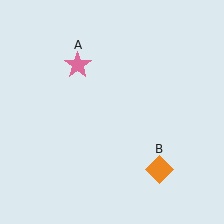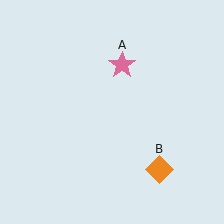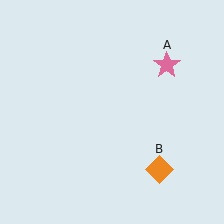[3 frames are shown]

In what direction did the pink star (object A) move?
The pink star (object A) moved right.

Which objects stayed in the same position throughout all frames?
Orange diamond (object B) remained stationary.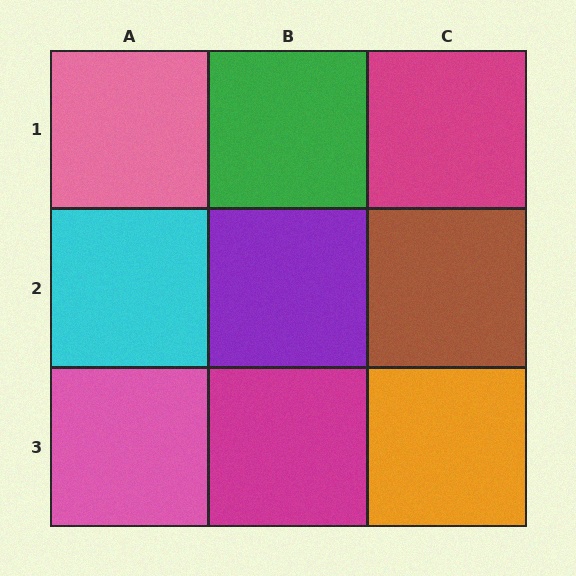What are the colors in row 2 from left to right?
Cyan, purple, brown.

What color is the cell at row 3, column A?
Pink.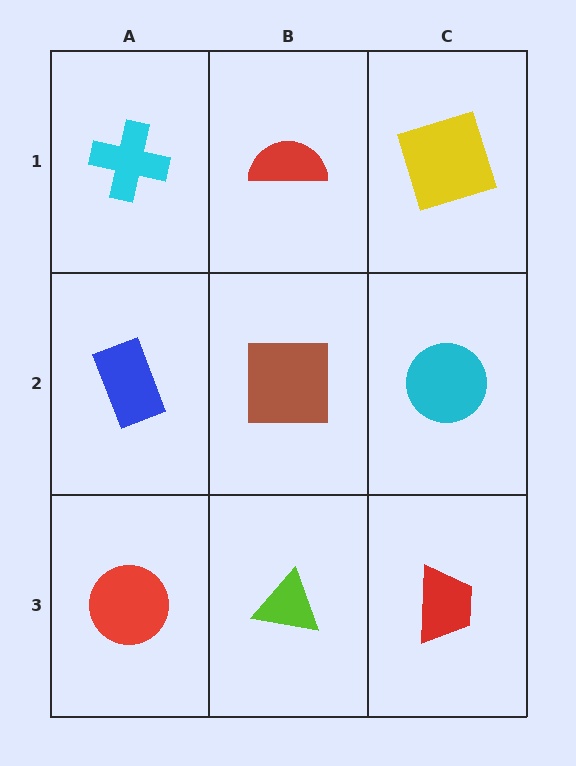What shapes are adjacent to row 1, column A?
A blue rectangle (row 2, column A), a red semicircle (row 1, column B).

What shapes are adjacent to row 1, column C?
A cyan circle (row 2, column C), a red semicircle (row 1, column B).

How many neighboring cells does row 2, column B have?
4.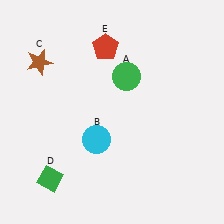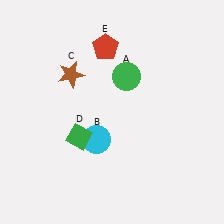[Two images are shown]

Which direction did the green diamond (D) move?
The green diamond (D) moved up.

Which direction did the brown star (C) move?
The brown star (C) moved right.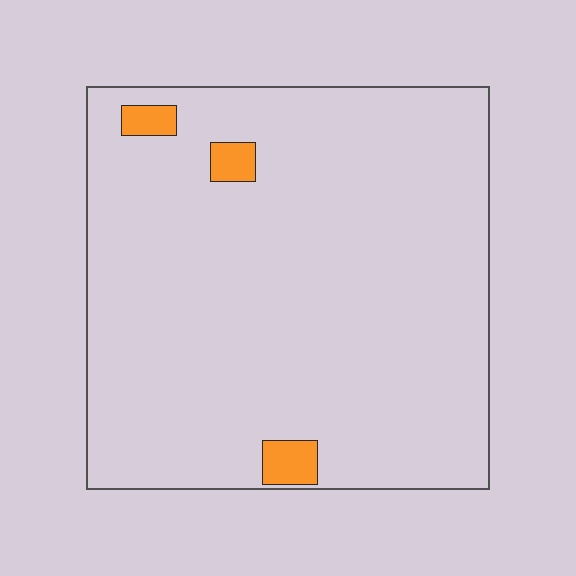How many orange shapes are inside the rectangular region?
3.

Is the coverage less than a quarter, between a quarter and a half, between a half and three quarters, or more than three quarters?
Less than a quarter.